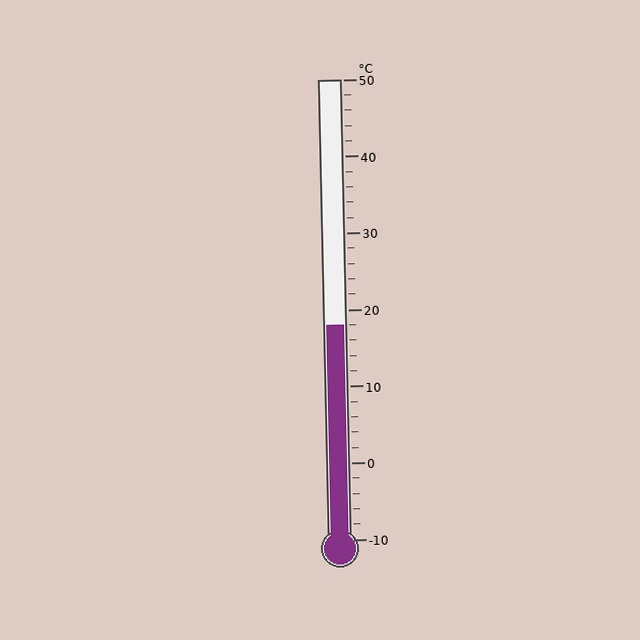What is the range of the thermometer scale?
The thermometer scale ranges from -10°C to 50°C.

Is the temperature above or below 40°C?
The temperature is below 40°C.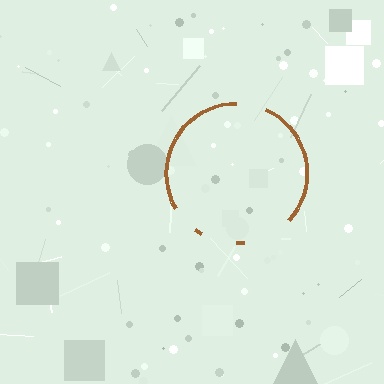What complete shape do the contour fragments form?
The contour fragments form a circle.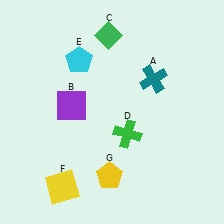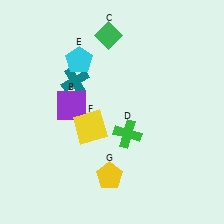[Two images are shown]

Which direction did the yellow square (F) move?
The yellow square (F) moved up.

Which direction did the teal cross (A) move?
The teal cross (A) moved left.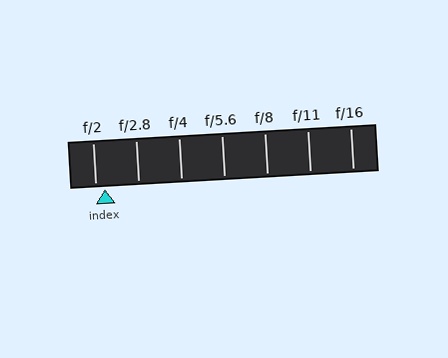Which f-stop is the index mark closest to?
The index mark is closest to f/2.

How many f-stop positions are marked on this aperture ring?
There are 7 f-stop positions marked.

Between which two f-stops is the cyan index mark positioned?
The index mark is between f/2 and f/2.8.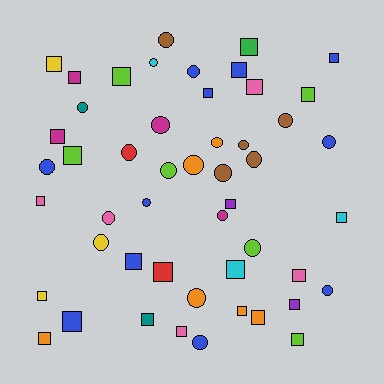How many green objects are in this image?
There is 1 green object.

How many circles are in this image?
There are 23 circles.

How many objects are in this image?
There are 50 objects.